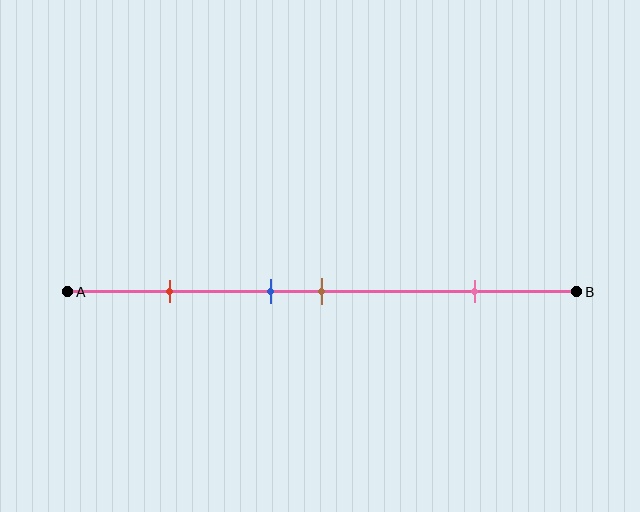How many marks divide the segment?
There are 4 marks dividing the segment.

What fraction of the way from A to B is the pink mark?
The pink mark is approximately 80% (0.8) of the way from A to B.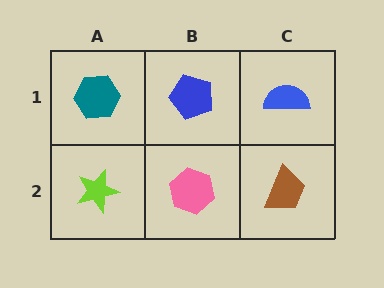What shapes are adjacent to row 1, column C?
A brown trapezoid (row 2, column C), a blue pentagon (row 1, column B).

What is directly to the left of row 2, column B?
A lime star.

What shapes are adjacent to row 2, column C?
A blue semicircle (row 1, column C), a pink hexagon (row 2, column B).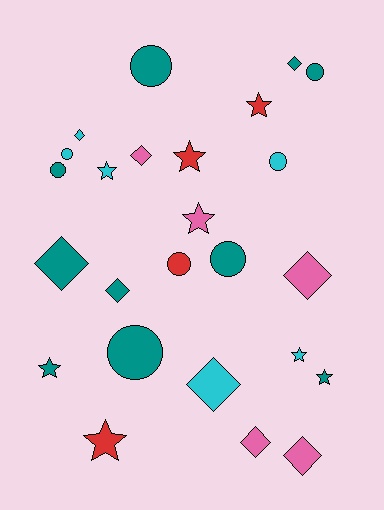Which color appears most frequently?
Teal, with 10 objects.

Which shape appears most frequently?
Diamond, with 9 objects.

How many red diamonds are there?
There are no red diamonds.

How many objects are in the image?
There are 25 objects.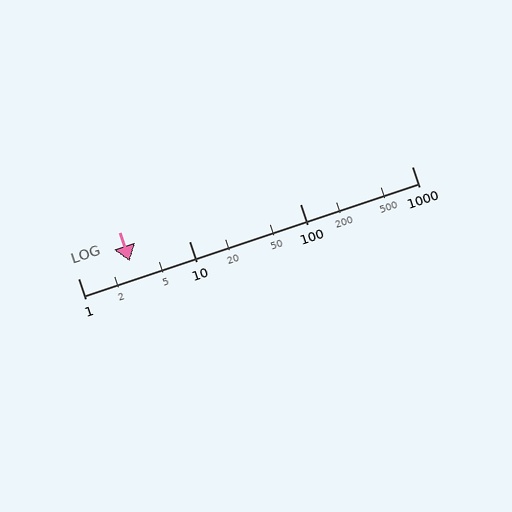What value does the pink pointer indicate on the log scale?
The pointer indicates approximately 2.9.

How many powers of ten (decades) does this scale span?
The scale spans 3 decades, from 1 to 1000.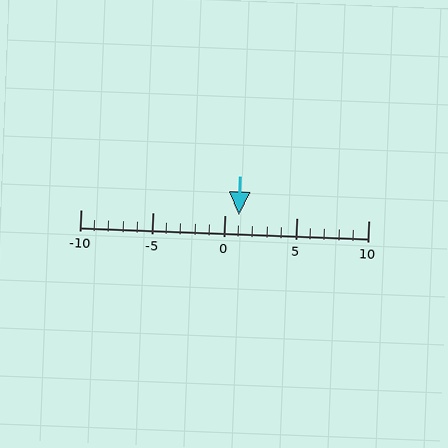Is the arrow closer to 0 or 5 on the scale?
The arrow is closer to 0.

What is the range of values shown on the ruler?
The ruler shows values from -10 to 10.